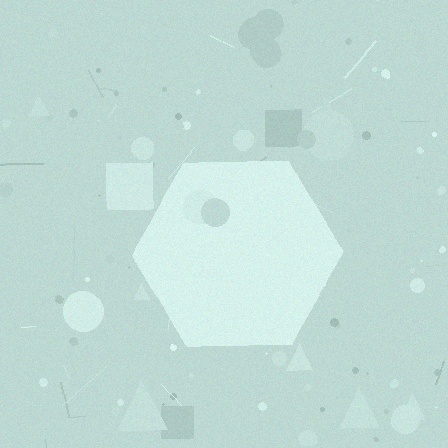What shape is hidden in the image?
A hexagon is hidden in the image.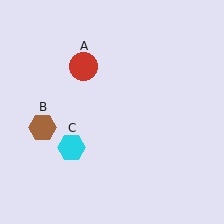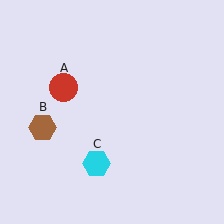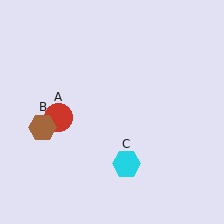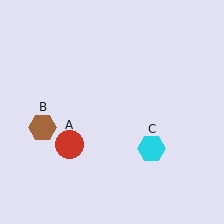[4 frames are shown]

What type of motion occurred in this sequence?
The red circle (object A), cyan hexagon (object C) rotated counterclockwise around the center of the scene.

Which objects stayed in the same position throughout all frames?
Brown hexagon (object B) remained stationary.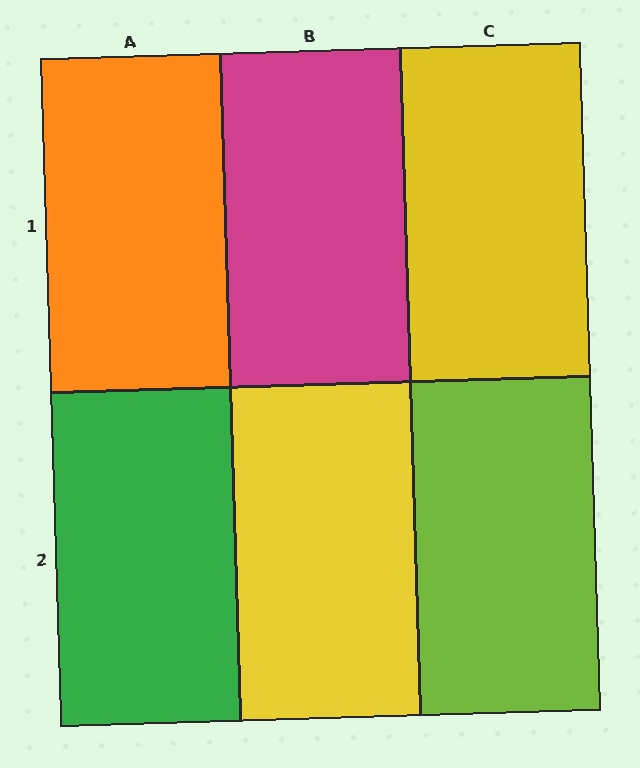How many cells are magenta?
1 cell is magenta.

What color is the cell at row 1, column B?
Magenta.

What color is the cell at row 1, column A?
Orange.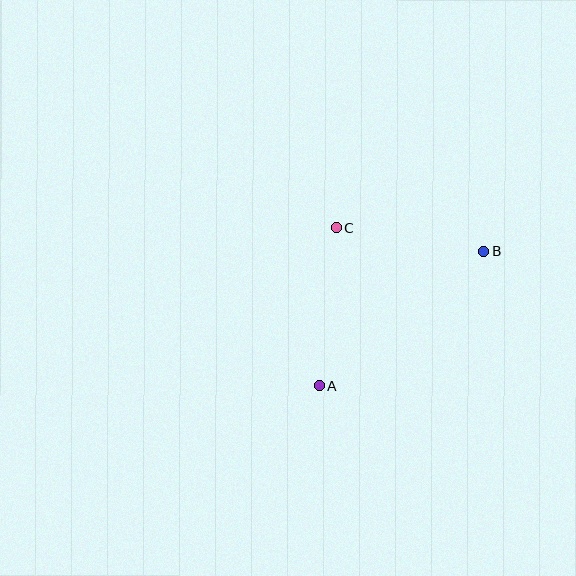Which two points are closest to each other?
Points B and C are closest to each other.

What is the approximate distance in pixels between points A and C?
The distance between A and C is approximately 159 pixels.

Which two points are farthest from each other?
Points A and B are farthest from each other.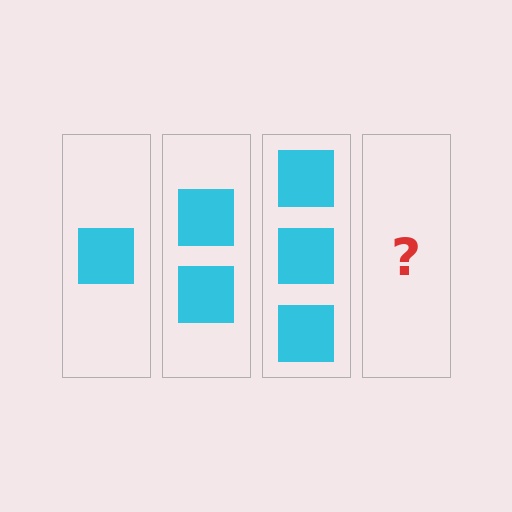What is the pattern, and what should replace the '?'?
The pattern is that each step adds one more square. The '?' should be 4 squares.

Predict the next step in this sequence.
The next step is 4 squares.